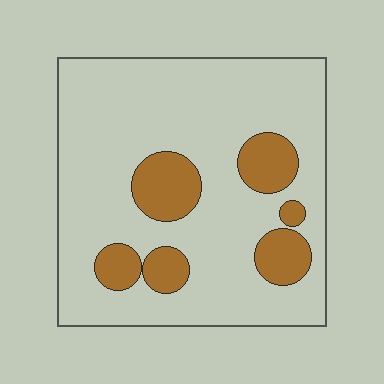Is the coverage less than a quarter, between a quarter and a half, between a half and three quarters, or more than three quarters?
Less than a quarter.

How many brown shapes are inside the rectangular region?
6.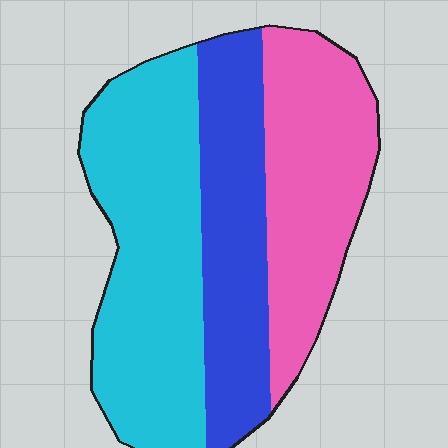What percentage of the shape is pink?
Pink covers about 30% of the shape.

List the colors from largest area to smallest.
From largest to smallest: cyan, pink, blue.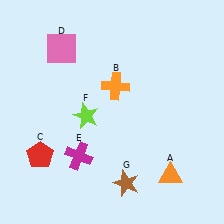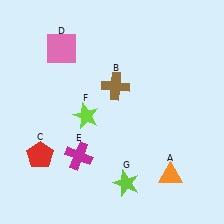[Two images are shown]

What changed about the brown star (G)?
In Image 1, G is brown. In Image 2, it changed to lime.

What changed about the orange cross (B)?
In Image 1, B is orange. In Image 2, it changed to brown.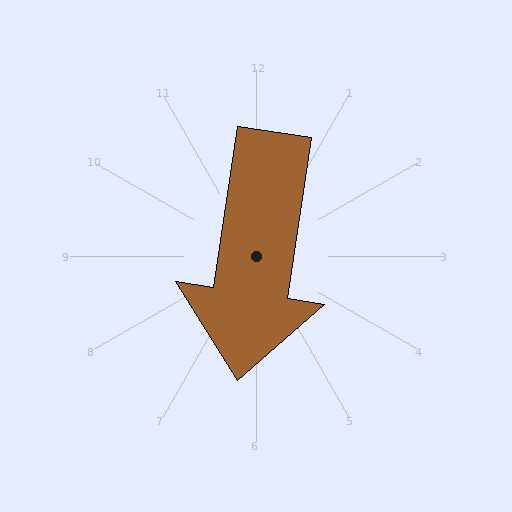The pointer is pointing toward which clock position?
Roughly 6 o'clock.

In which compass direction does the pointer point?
South.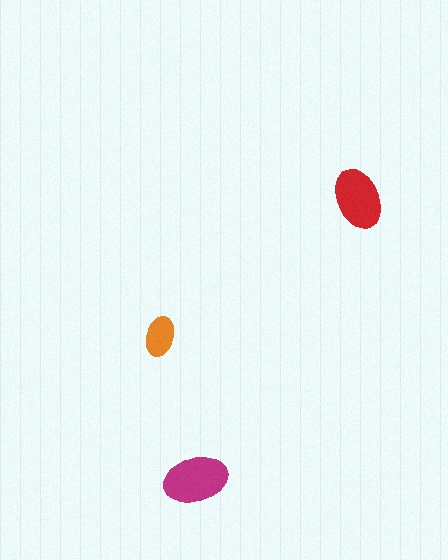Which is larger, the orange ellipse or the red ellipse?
The red one.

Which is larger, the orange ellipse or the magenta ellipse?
The magenta one.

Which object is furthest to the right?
The red ellipse is rightmost.